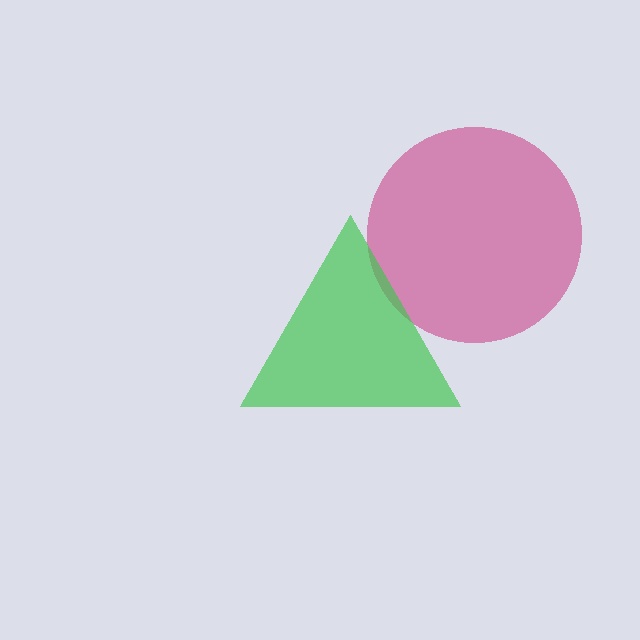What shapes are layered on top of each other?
The layered shapes are: a magenta circle, a green triangle.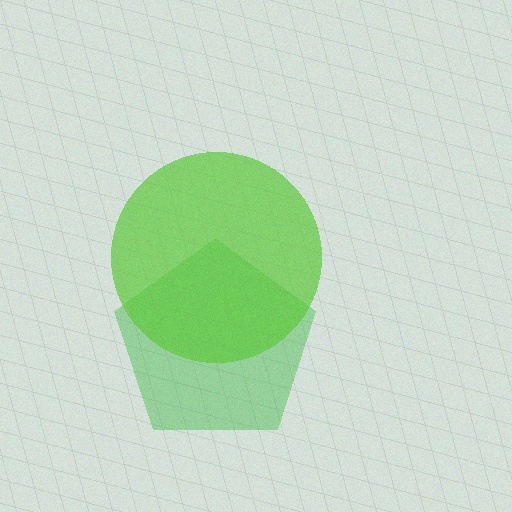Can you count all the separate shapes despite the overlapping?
Yes, there are 2 separate shapes.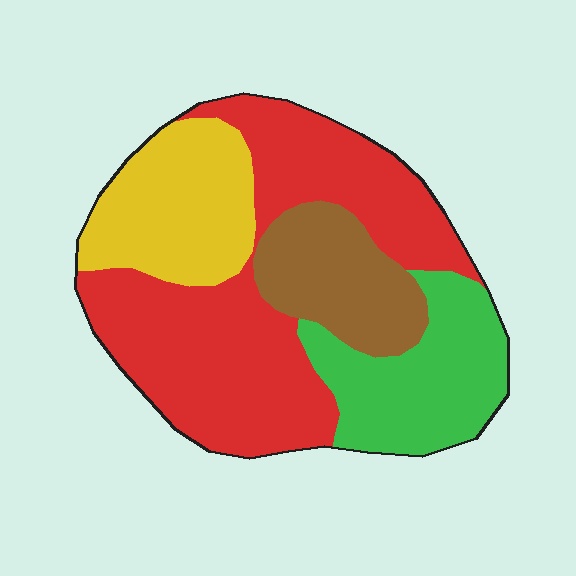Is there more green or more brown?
Green.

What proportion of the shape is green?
Green covers 20% of the shape.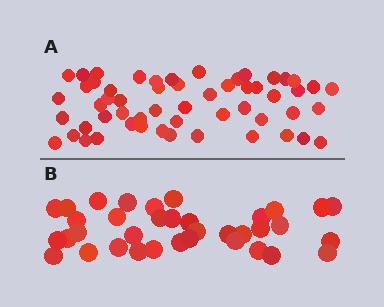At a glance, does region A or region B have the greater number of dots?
Region A (the top region) has more dots.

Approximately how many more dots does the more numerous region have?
Region A has approximately 20 more dots than region B.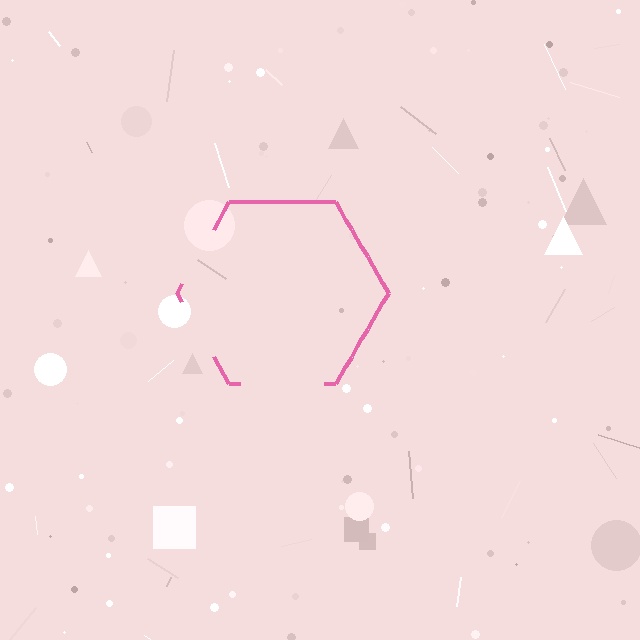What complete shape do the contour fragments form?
The contour fragments form a hexagon.